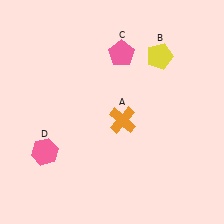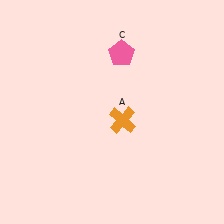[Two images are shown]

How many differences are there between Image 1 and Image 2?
There are 2 differences between the two images.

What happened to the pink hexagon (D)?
The pink hexagon (D) was removed in Image 2. It was in the bottom-left area of Image 1.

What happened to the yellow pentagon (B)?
The yellow pentagon (B) was removed in Image 2. It was in the top-right area of Image 1.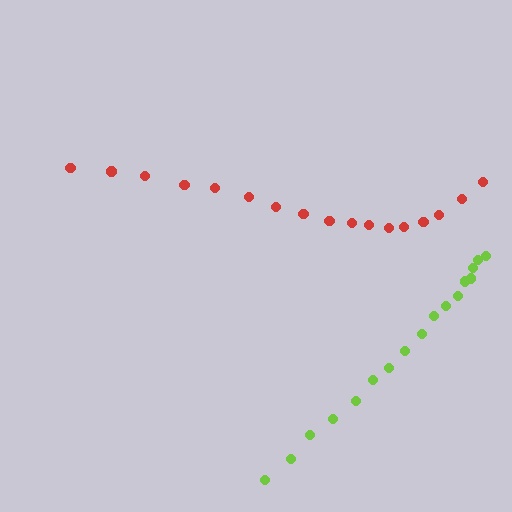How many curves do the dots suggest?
There are 2 distinct paths.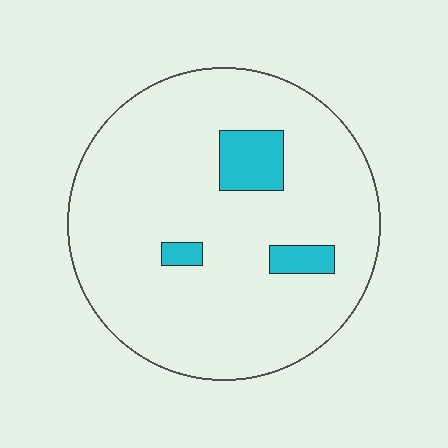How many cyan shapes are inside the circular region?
3.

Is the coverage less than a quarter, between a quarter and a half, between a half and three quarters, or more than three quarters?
Less than a quarter.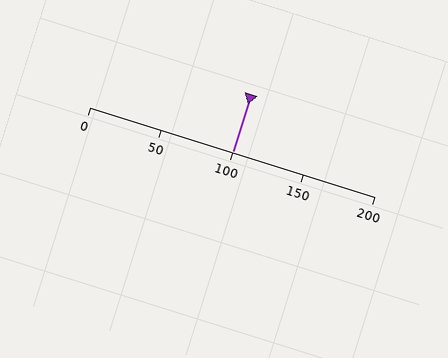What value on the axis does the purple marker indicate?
The marker indicates approximately 100.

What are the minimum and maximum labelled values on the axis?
The axis runs from 0 to 200.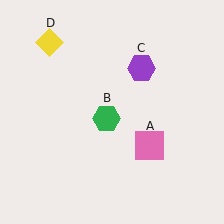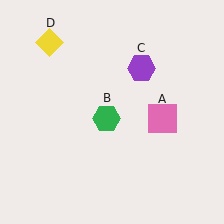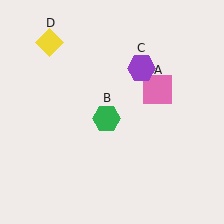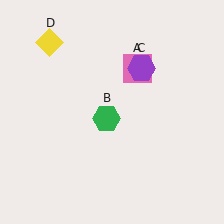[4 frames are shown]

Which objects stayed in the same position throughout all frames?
Green hexagon (object B) and purple hexagon (object C) and yellow diamond (object D) remained stationary.